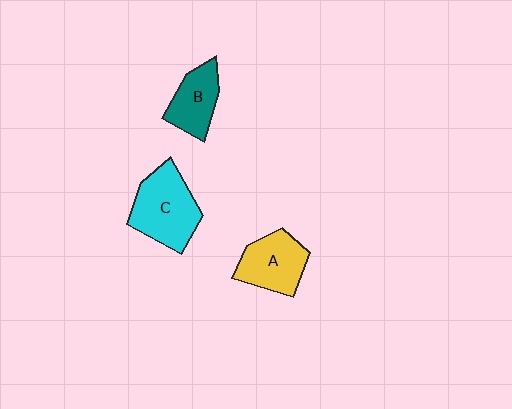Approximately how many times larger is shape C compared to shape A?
Approximately 1.3 times.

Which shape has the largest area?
Shape C (cyan).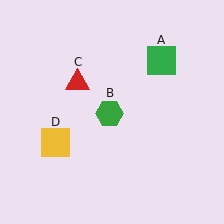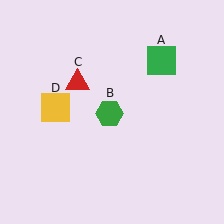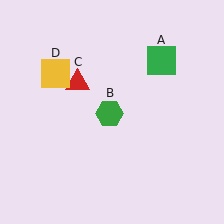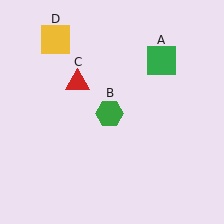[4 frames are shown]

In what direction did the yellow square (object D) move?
The yellow square (object D) moved up.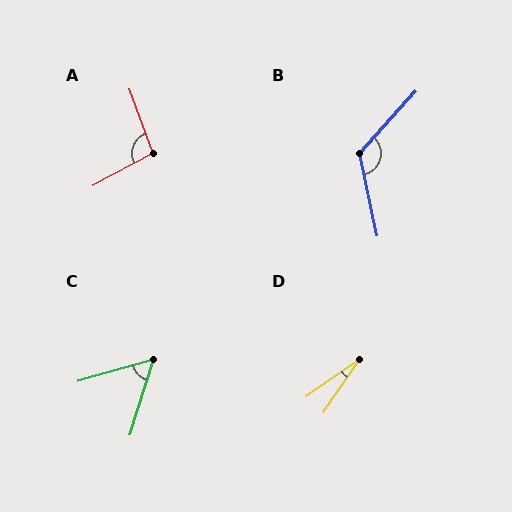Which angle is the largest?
B, at approximately 126 degrees.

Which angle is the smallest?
D, at approximately 21 degrees.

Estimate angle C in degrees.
Approximately 57 degrees.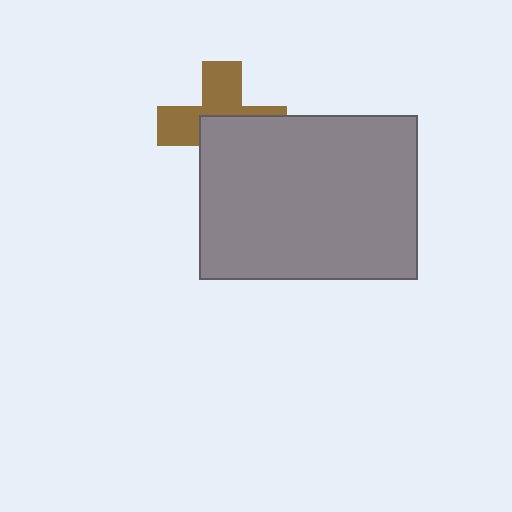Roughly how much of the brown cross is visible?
About half of it is visible (roughly 49%).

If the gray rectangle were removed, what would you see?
You would see the complete brown cross.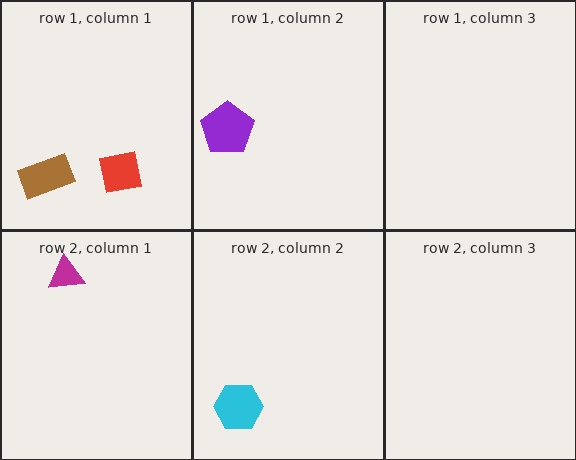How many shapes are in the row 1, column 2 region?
1.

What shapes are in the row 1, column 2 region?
The purple pentagon.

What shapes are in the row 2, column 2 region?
The cyan hexagon.